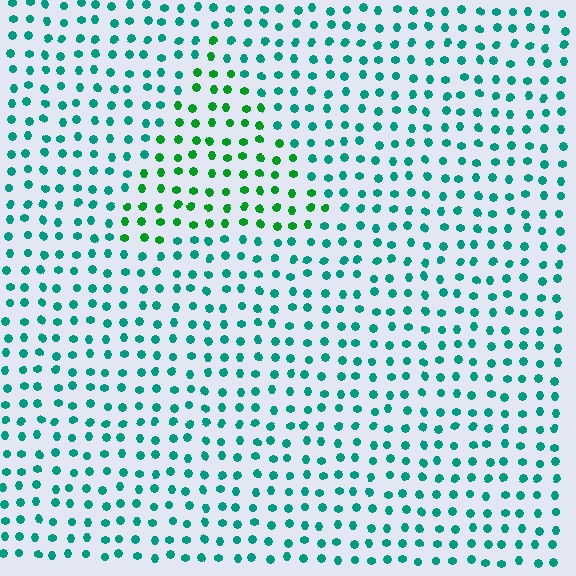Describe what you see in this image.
The image is filled with small teal elements in a uniform arrangement. A triangle-shaped region is visible where the elements are tinted to a slightly different hue, forming a subtle color boundary.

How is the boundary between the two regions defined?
The boundary is defined purely by a slight shift in hue (about 38 degrees). Spacing, size, and orientation are identical on both sides.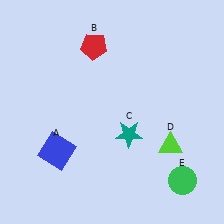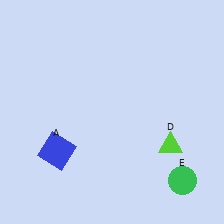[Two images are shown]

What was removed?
The red pentagon (B), the teal star (C) were removed in Image 2.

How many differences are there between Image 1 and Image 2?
There are 2 differences between the two images.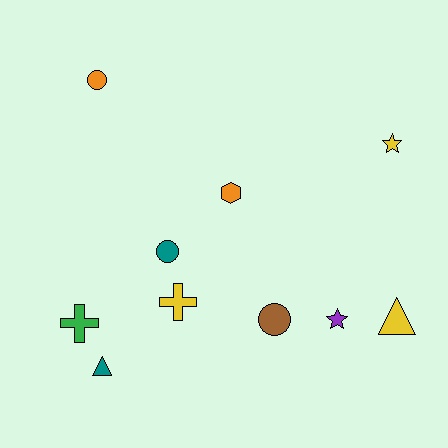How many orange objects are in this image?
There are 2 orange objects.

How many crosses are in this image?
There are 2 crosses.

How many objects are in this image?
There are 10 objects.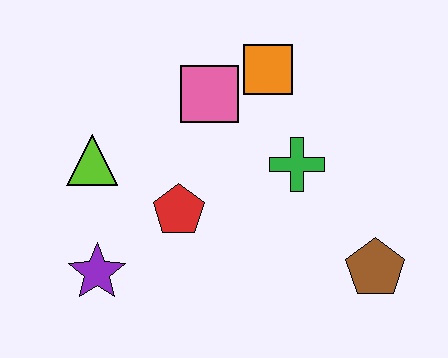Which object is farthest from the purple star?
The brown pentagon is farthest from the purple star.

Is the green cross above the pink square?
No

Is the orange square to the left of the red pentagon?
No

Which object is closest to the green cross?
The orange square is closest to the green cross.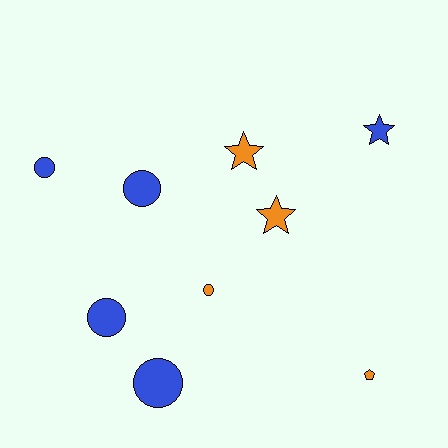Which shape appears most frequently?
Circle, with 5 objects.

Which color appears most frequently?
Blue, with 5 objects.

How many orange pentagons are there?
There is 1 orange pentagon.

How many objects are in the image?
There are 9 objects.